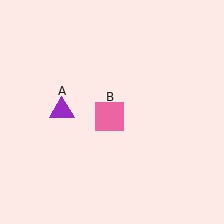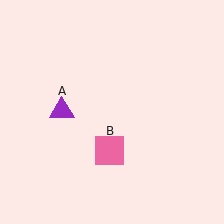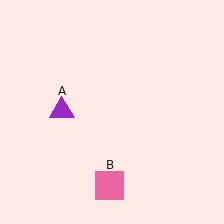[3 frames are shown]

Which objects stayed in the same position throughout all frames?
Purple triangle (object A) remained stationary.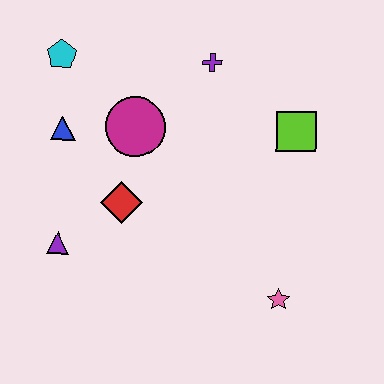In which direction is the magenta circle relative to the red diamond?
The magenta circle is above the red diamond.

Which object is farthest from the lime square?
The purple triangle is farthest from the lime square.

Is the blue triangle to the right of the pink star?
No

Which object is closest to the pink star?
The lime square is closest to the pink star.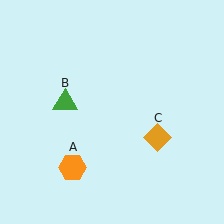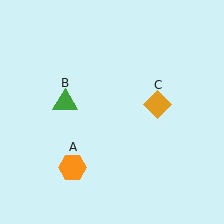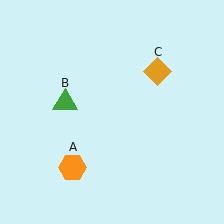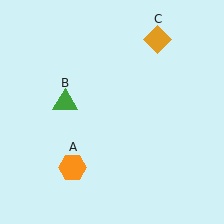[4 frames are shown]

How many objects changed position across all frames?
1 object changed position: orange diamond (object C).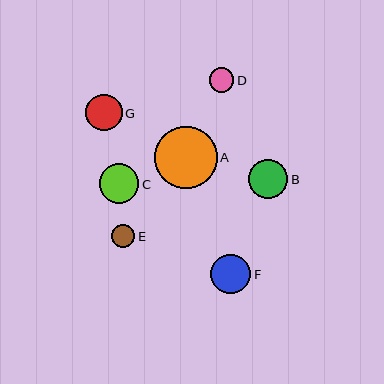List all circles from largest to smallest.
From largest to smallest: A, C, F, B, G, D, E.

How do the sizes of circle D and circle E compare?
Circle D and circle E are approximately the same size.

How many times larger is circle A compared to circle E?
Circle A is approximately 2.7 times the size of circle E.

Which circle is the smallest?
Circle E is the smallest with a size of approximately 23 pixels.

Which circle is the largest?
Circle A is the largest with a size of approximately 63 pixels.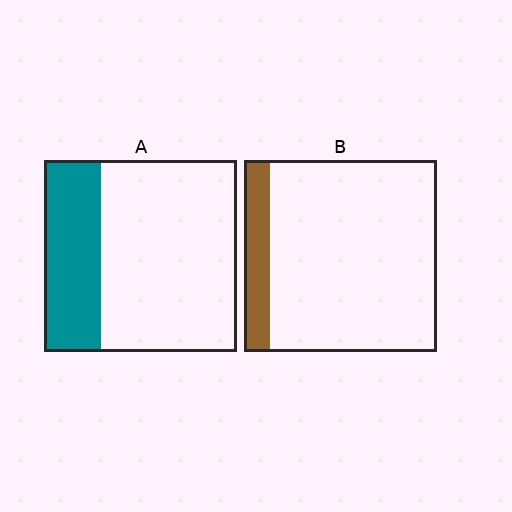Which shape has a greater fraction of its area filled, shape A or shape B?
Shape A.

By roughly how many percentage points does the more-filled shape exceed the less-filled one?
By roughly 15 percentage points (A over B).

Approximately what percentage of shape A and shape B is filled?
A is approximately 30% and B is approximately 15%.